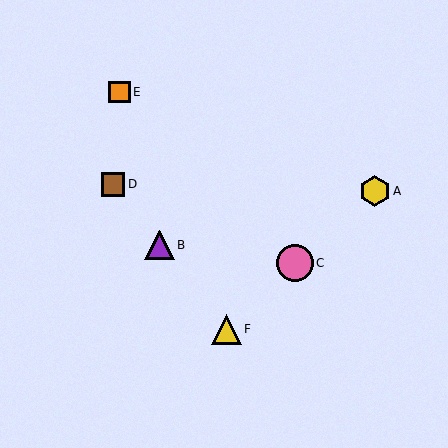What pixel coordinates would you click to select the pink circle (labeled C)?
Click at (295, 263) to select the pink circle C.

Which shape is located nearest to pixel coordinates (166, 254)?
The purple triangle (labeled B) at (160, 245) is nearest to that location.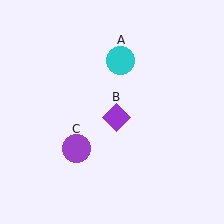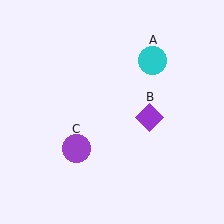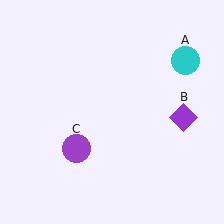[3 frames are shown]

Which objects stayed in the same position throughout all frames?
Purple circle (object C) remained stationary.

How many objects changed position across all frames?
2 objects changed position: cyan circle (object A), purple diamond (object B).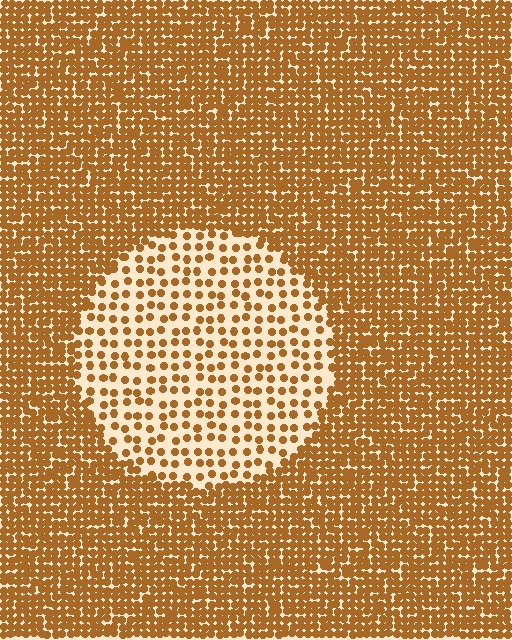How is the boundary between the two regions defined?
The boundary is defined by a change in element density (approximately 2.6x ratio). All elements are the same color, size, and shape.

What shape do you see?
I see a circle.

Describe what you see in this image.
The image contains small brown elements arranged at two different densities. A circle-shaped region is visible where the elements are less densely packed than the surrounding area.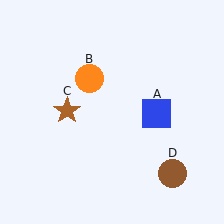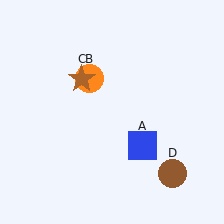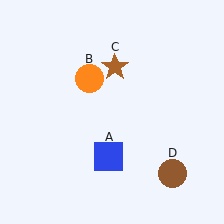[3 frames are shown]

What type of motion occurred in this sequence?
The blue square (object A), brown star (object C) rotated clockwise around the center of the scene.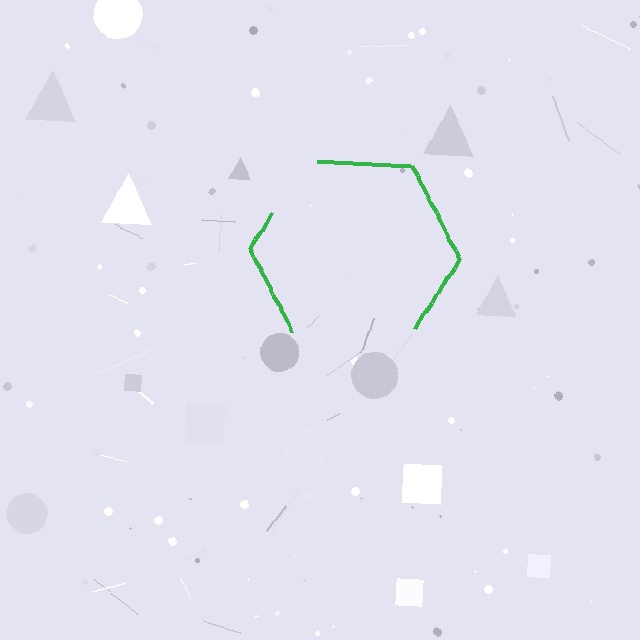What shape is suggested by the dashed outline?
The dashed outline suggests a hexagon.